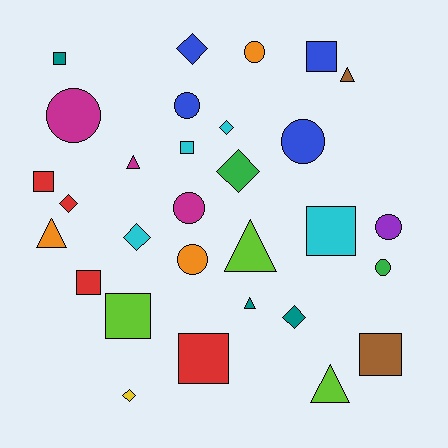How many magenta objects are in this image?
There are 3 magenta objects.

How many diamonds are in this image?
There are 7 diamonds.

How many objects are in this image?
There are 30 objects.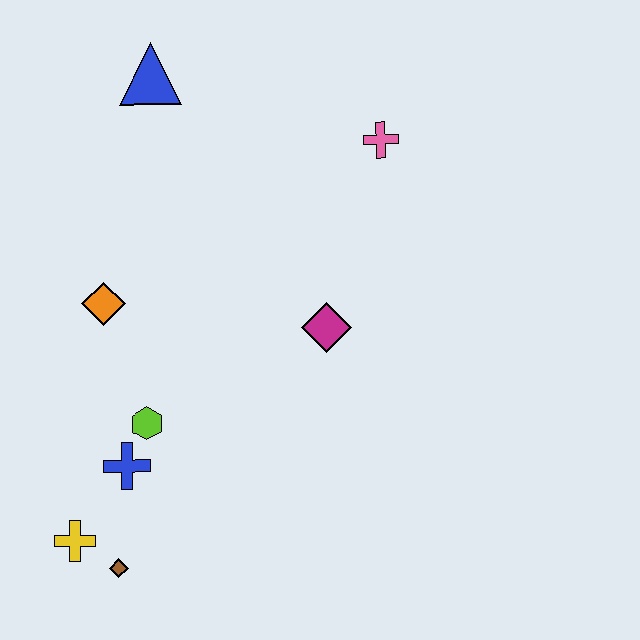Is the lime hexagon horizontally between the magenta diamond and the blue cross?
Yes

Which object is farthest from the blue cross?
The pink cross is farthest from the blue cross.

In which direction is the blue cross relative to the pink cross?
The blue cross is below the pink cross.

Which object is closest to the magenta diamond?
The pink cross is closest to the magenta diamond.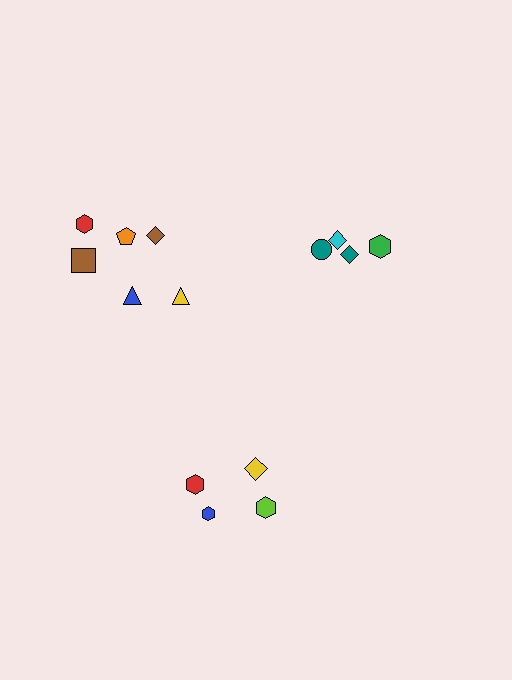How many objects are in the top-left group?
There are 6 objects.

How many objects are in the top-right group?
There are 4 objects.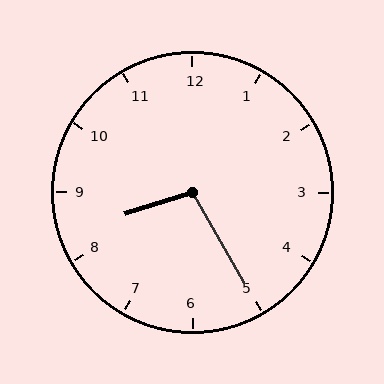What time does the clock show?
8:25.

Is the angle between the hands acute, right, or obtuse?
It is obtuse.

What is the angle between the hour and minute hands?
Approximately 102 degrees.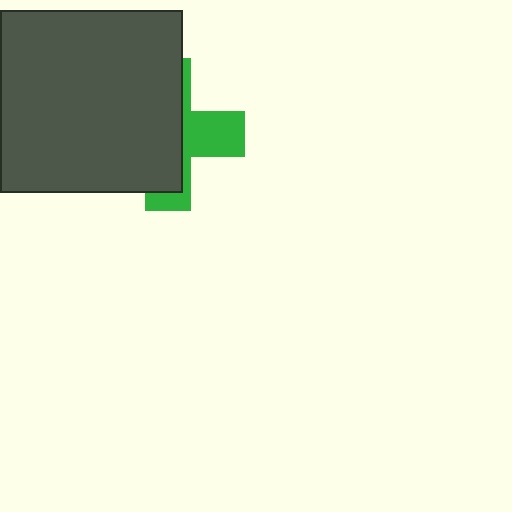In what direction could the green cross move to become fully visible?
The green cross could move right. That would shift it out from behind the dark gray square entirely.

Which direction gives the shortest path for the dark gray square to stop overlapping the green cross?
Moving left gives the shortest separation.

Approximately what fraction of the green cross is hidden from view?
Roughly 63% of the green cross is hidden behind the dark gray square.